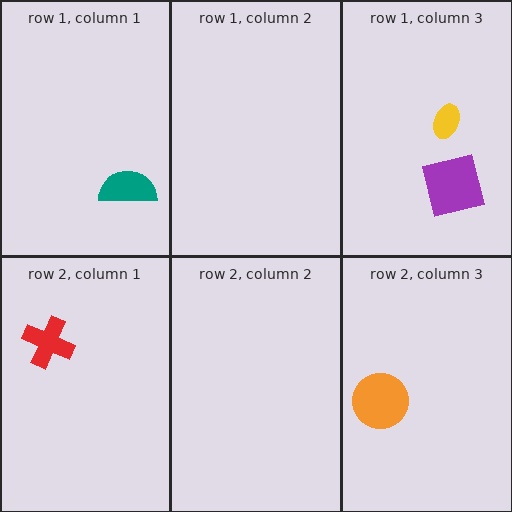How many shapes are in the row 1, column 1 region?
1.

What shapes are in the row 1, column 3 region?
The yellow ellipse, the purple square.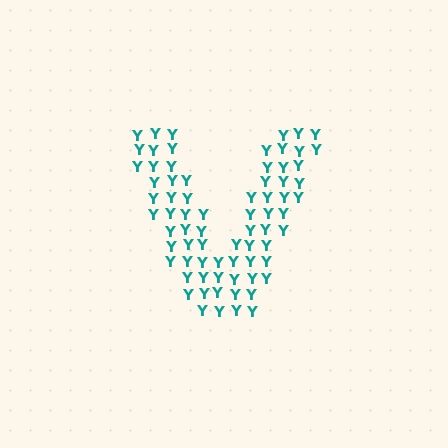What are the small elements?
The small elements are letter Y's.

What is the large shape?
The large shape is the letter V.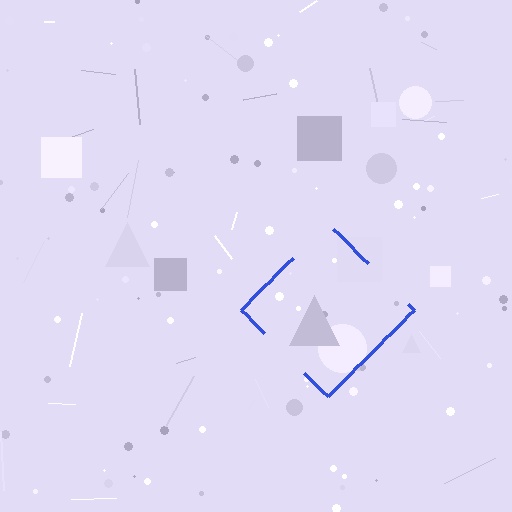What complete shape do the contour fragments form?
The contour fragments form a diamond.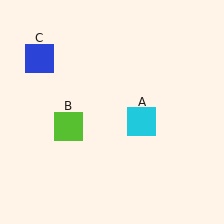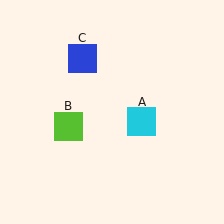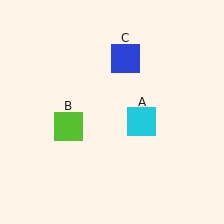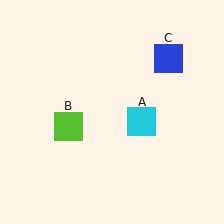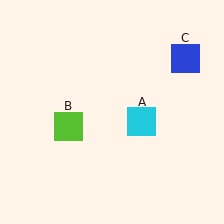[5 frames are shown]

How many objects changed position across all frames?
1 object changed position: blue square (object C).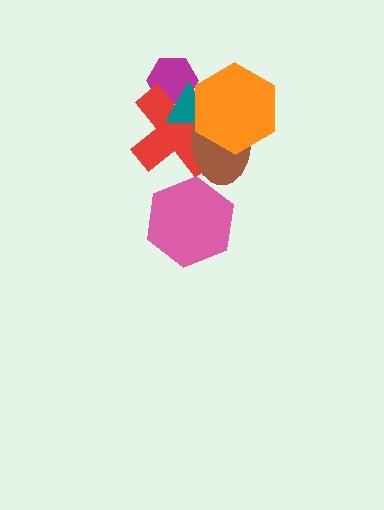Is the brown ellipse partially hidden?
Yes, it is partially covered by another shape.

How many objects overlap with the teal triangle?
4 objects overlap with the teal triangle.